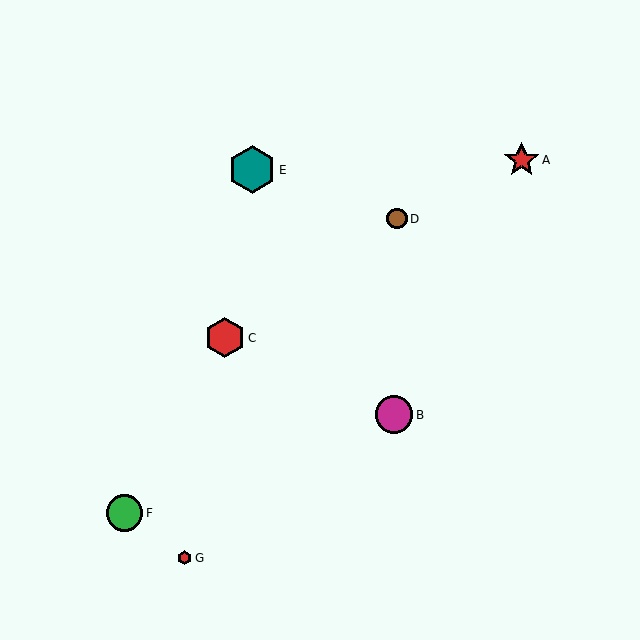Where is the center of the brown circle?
The center of the brown circle is at (397, 219).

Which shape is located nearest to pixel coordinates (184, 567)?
The red hexagon (labeled G) at (185, 558) is nearest to that location.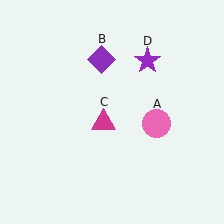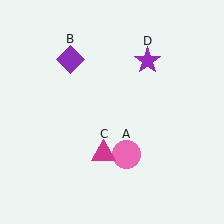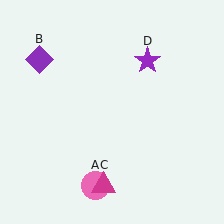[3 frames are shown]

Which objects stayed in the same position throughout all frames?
Purple star (object D) remained stationary.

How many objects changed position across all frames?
3 objects changed position: pink circle (object A), purple diamond (object B), magenta triangle (object C).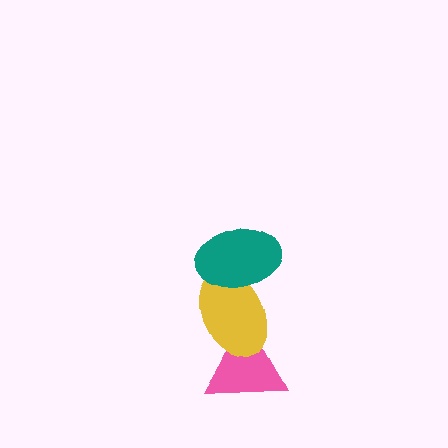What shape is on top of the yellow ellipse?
The teal ellipse is on top of the yellow ellipse.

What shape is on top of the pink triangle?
The yellow ellipse is on top of the pink triangle.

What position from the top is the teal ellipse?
The teal ellipse is 1st from the top.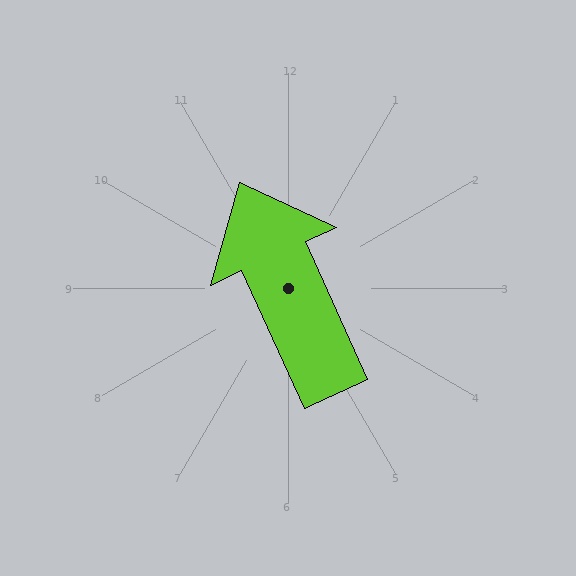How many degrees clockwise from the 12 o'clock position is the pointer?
Approximately 335 degrees.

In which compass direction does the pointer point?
Northwest.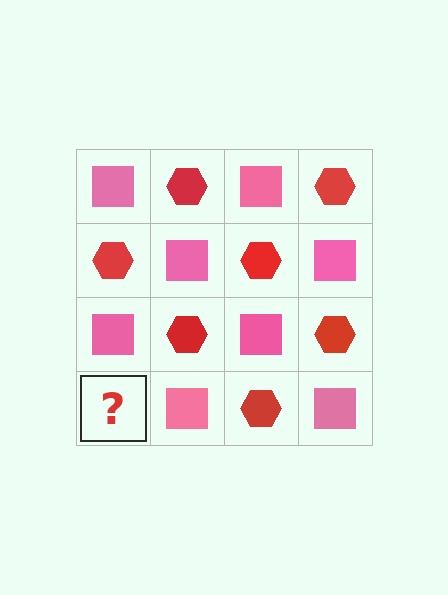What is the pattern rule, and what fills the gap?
The rule is that it alternates pink square and red hexagon in a checkerboard pattern. The gap should be filled with a red hexagon.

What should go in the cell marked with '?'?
The missing cell should contain a red hexagon.